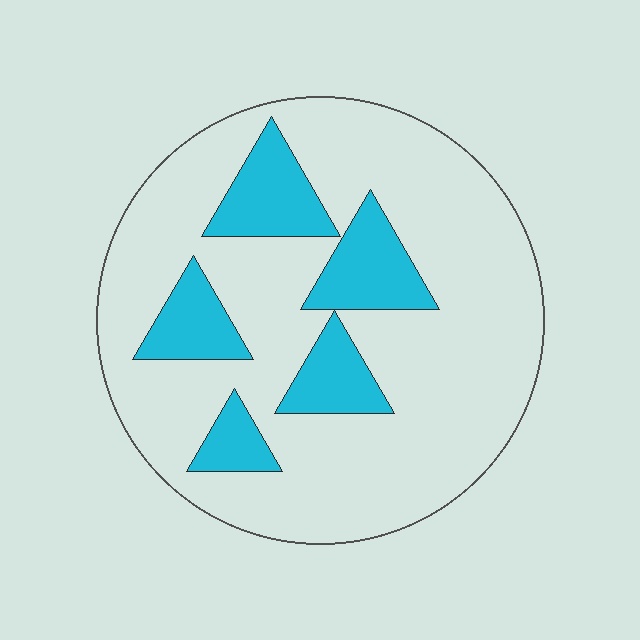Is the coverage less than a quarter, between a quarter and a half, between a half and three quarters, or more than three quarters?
Less than a quarter.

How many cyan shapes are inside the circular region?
5.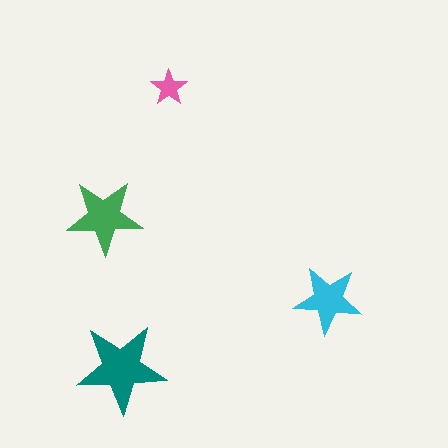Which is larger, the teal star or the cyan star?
The teal one.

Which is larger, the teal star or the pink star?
The teal one.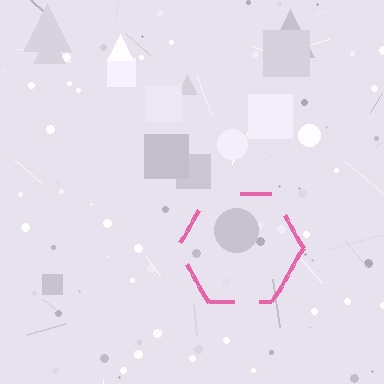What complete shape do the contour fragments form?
The contour fragments form a hexagon.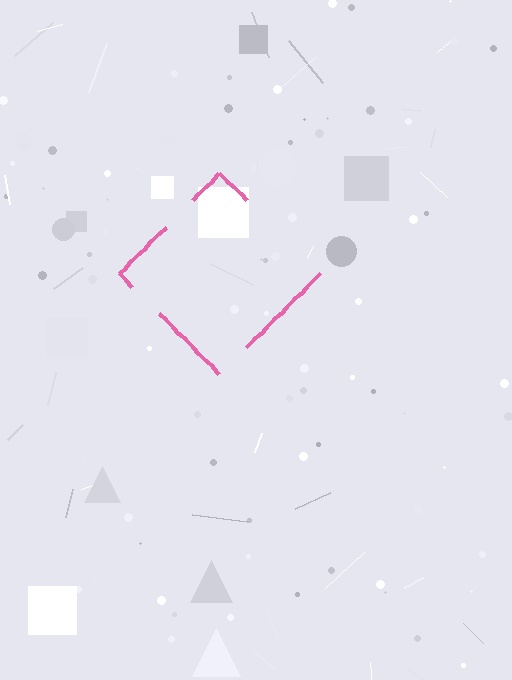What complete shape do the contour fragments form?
The contour fragments form a diamond.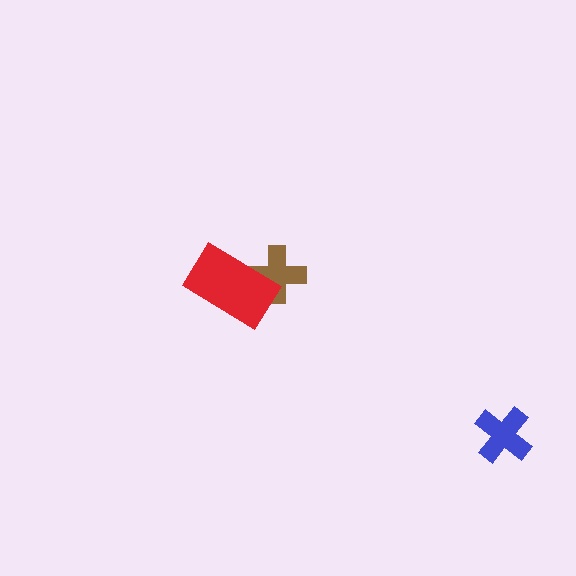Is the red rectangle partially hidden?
No, no other shape covers it.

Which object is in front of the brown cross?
The red rectangle is in front of the brown cross.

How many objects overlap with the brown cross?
1 object overlaps with the brown cross.